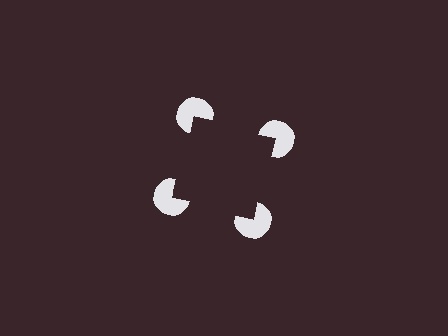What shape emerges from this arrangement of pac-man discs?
An illusory square — its edges are inferred from the aligned wedge cuts in the pac-man discs, not physically drawn.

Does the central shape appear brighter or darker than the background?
It typically appears slightly darker than the background, even though no actual brightness change is drawn.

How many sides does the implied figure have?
4 sides.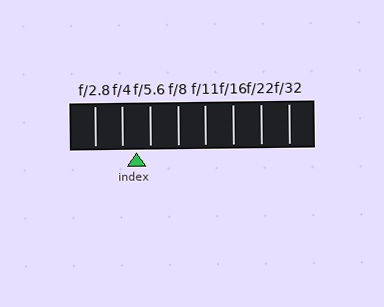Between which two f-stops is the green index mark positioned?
The index mark is between f/4 and f/5.6.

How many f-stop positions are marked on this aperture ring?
There are 8 f-stop positions marked.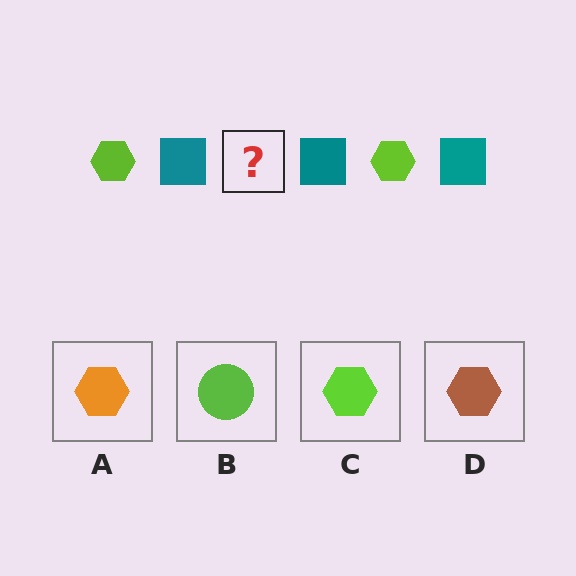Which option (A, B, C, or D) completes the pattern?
C.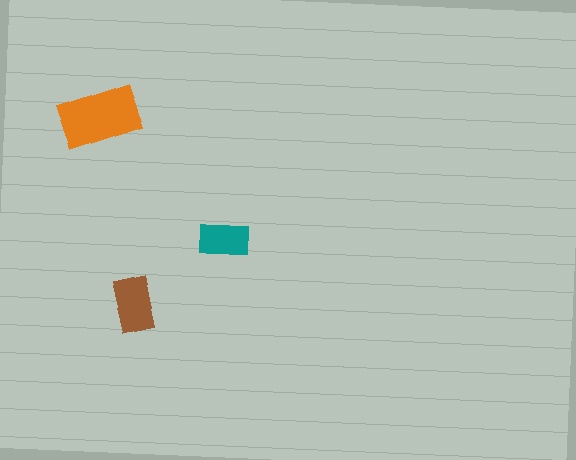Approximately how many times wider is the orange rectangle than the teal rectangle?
About 1.5 times wider.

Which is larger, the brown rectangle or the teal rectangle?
The brown one.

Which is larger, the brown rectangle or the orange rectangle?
The orange one.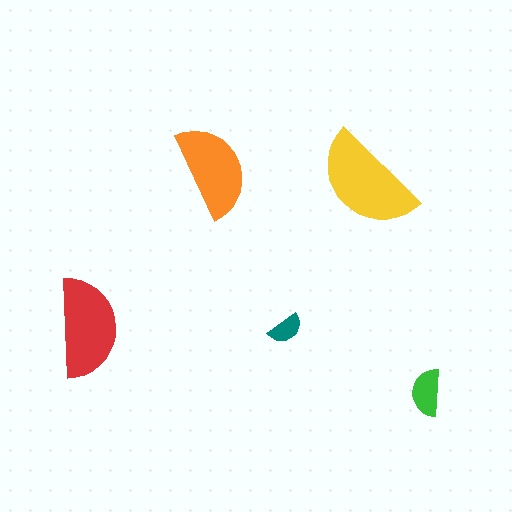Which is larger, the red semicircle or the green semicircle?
The red one.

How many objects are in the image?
There are 5 objects in the image.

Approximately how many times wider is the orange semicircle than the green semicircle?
About 2 times wider.